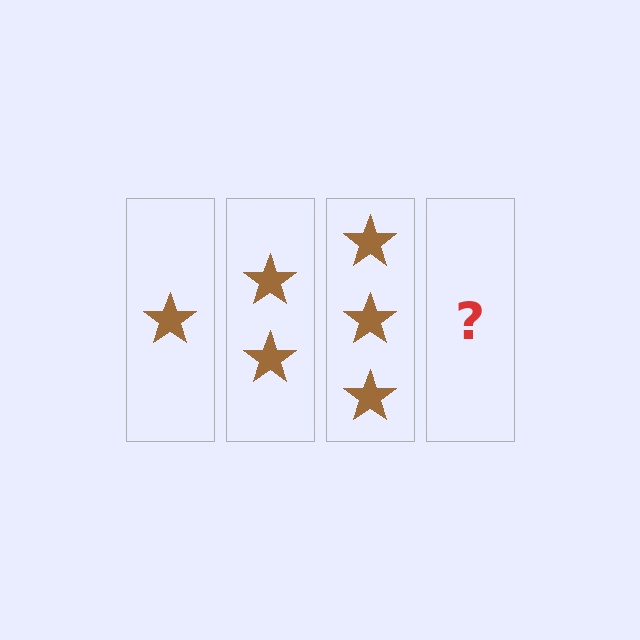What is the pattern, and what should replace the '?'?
The pattern is that each step adds one more star. The '?' should be 4 stars.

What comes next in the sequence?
The next element should be 4 stars.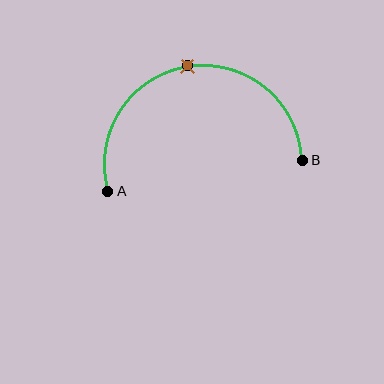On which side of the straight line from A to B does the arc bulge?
The arc bulges above the straight line connecting A and B.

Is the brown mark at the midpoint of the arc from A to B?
Yes. The brown mark lies on the arc at equal arc-length from both A and B — it is the arc midpoint.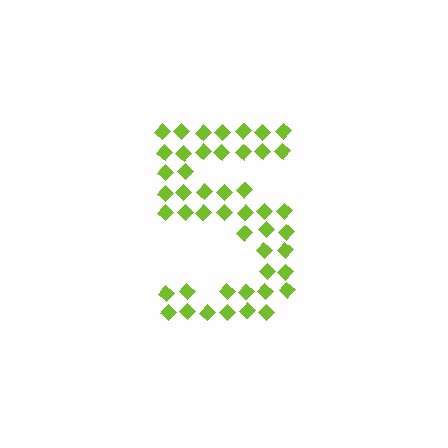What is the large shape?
The large shape is the digit 5.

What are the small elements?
The small elements are diamonds.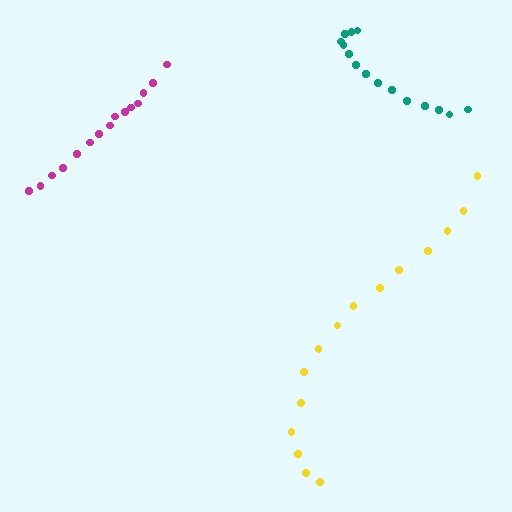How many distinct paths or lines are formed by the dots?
There are 3 distinct paths.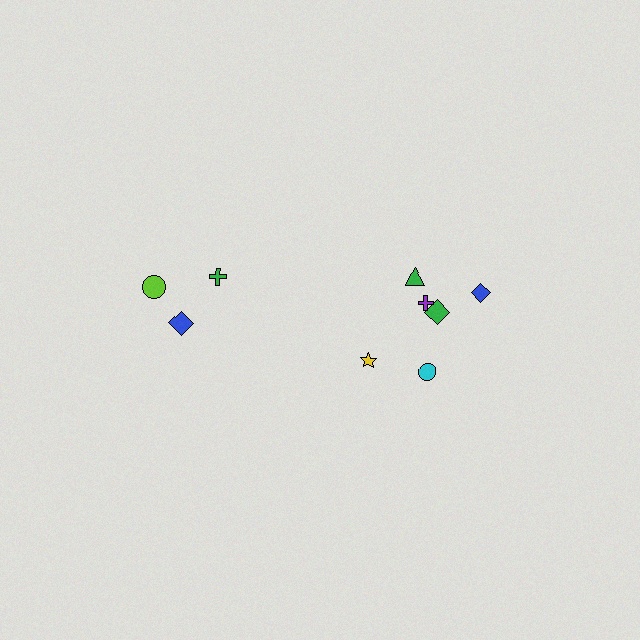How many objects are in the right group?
There are 6 objects.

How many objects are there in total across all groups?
There are 9 objects.